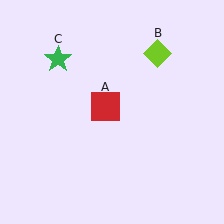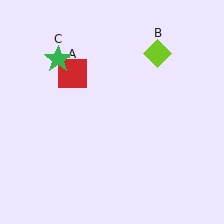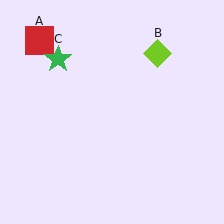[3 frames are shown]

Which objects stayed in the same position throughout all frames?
Lime diamond (object B) and green star (object C) remained stationary.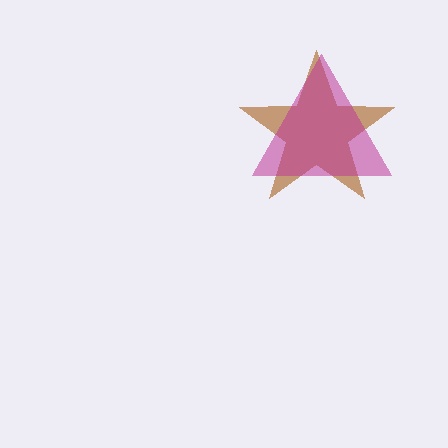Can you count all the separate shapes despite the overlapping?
Yes, there are 2 separate shapes.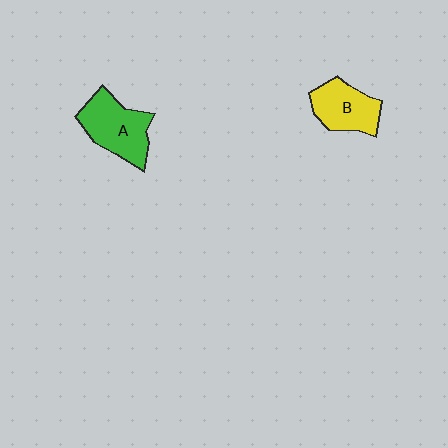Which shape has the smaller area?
Shape B (yellow).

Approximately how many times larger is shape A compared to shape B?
Approximately 1.2 times.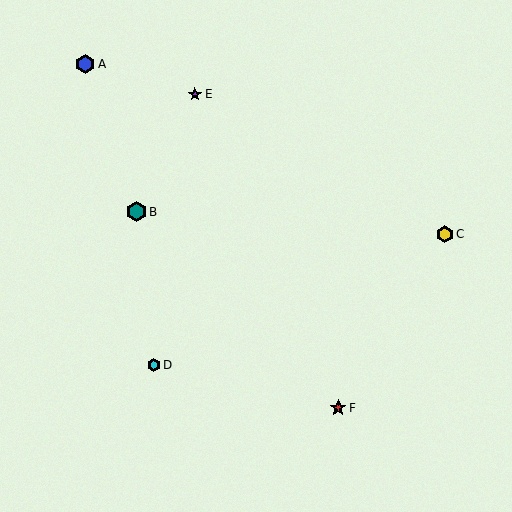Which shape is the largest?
The teal hexagon (labeled B) is the largest.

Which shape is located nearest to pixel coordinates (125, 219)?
The teal hexagon (labeled B) at (136, 212) is nearest to that location.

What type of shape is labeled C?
Shape C is a yellow hexagon.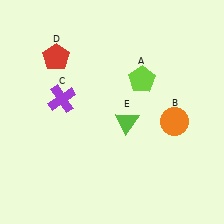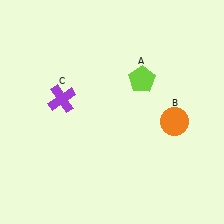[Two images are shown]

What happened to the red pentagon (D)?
The red pentagon (D) was removed in Image 2. It was in the top-left area of Image 1.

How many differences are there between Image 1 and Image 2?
There are 2 differences between the two images.